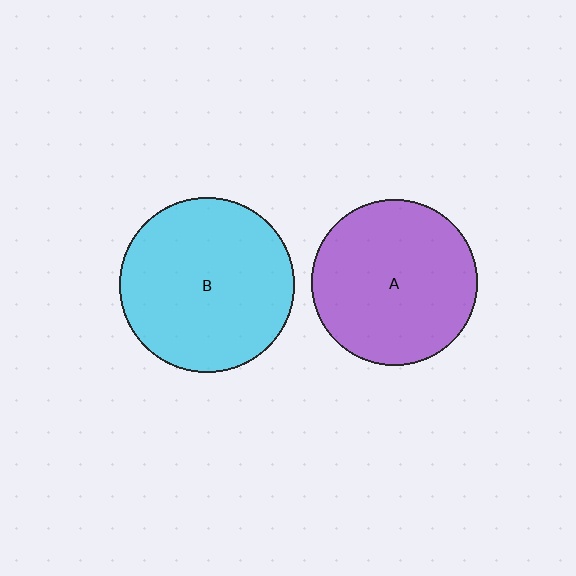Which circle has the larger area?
Circle B (cyan).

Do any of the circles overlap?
No, none of the circles overlap.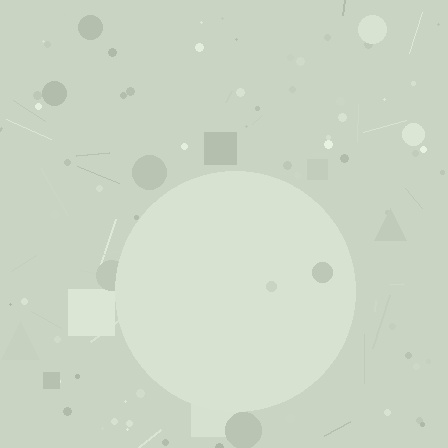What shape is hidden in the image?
A circle is hidden in the image.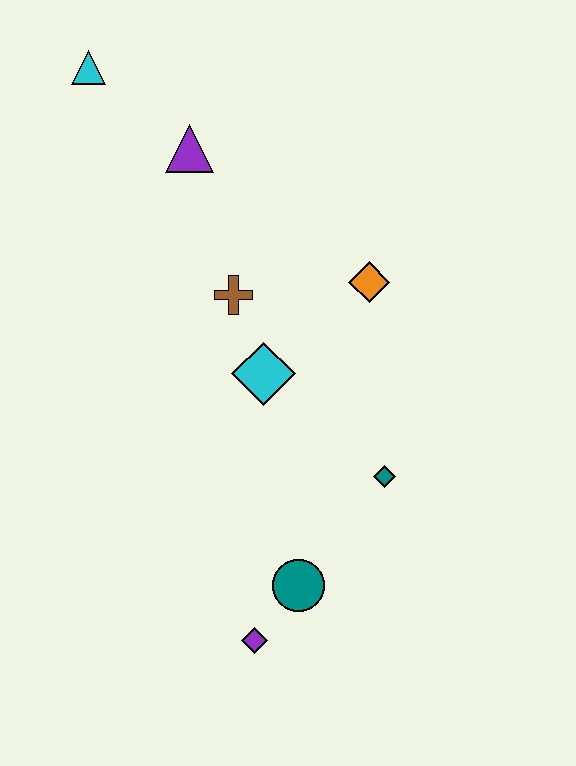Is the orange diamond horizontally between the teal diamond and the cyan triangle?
Yes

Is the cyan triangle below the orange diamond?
No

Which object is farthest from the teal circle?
The cyan triangle is farthest from the teal circle.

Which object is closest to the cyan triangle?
The purple triangle is closest to the cyan triangle.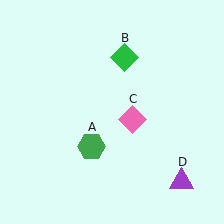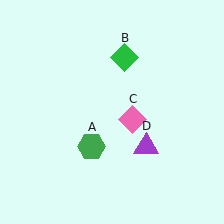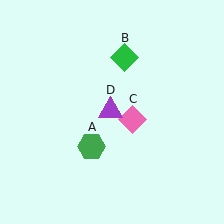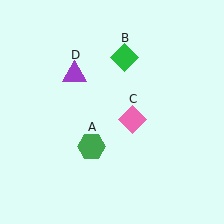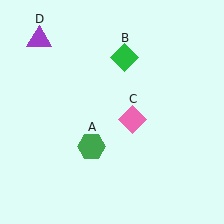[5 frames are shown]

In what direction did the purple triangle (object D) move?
The purple triangle (object D) moved up and to the left.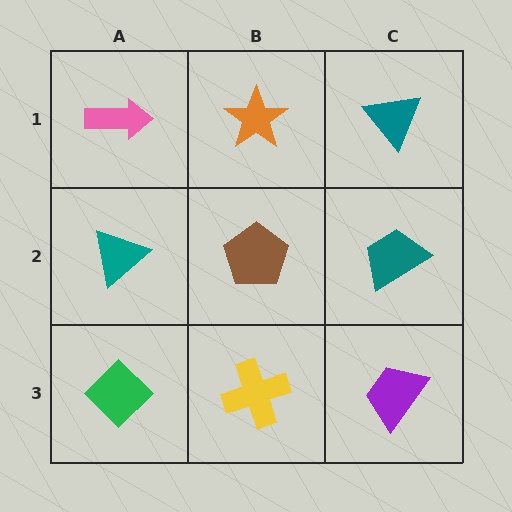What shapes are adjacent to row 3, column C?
A teal trapezoid (row 2, column C), a yellow cross (row 3, column B).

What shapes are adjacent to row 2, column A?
A pink arrow (row 1, column A), a green diamond (row 3, column A), a brown pentagon (row 2, column B).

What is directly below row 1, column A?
A teal triangle.